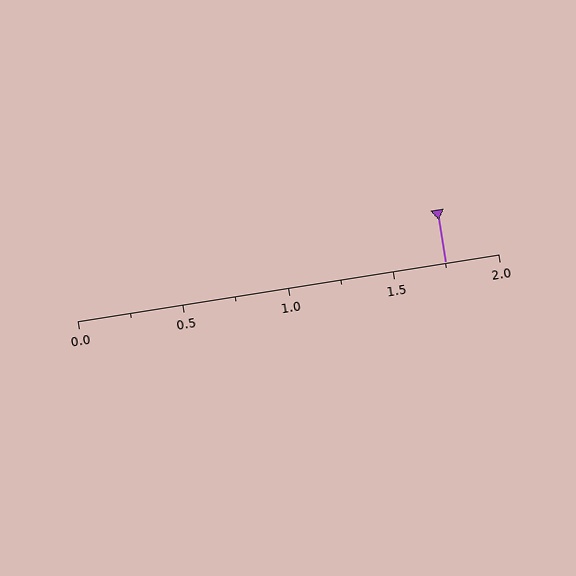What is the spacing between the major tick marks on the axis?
The major ticks are spaced 0.5 apart.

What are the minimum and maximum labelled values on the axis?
The axis runs from 0.0 to 2.0.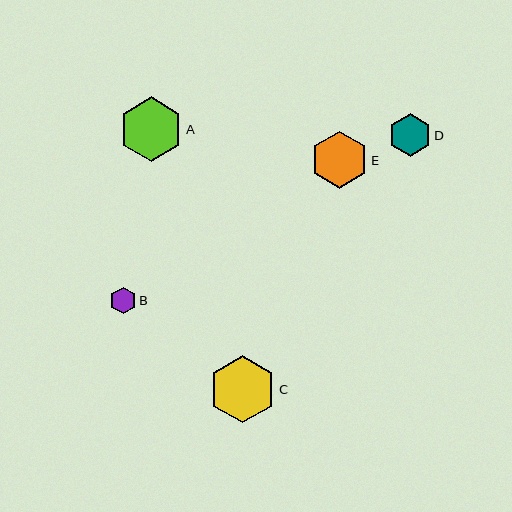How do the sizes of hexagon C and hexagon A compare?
Hexagon C and hexagon A are approximately the same size.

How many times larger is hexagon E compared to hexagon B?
Hexagon E is approximately 2.2 times the size of hexagon B.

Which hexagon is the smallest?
Hexagon B is the smallest with a size of approximately 26 pixels.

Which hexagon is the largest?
Hexagon C is the largest with a size of approximately 67 pixels.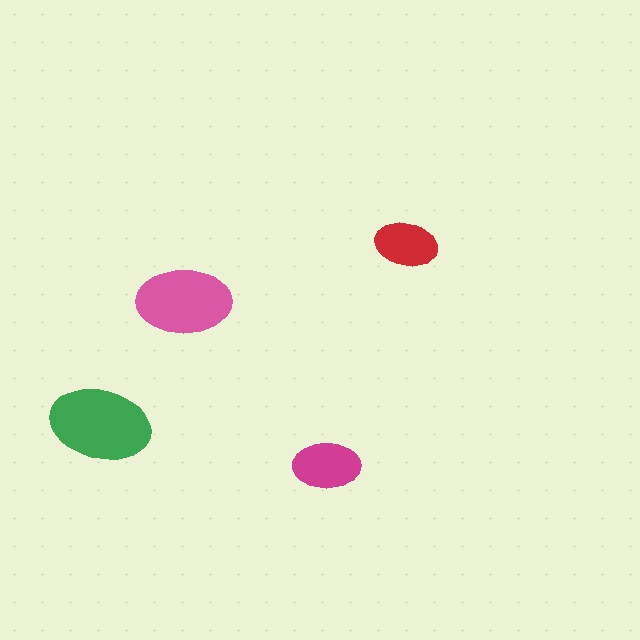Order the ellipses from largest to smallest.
the green one, the pink one, the magenta one, the red one.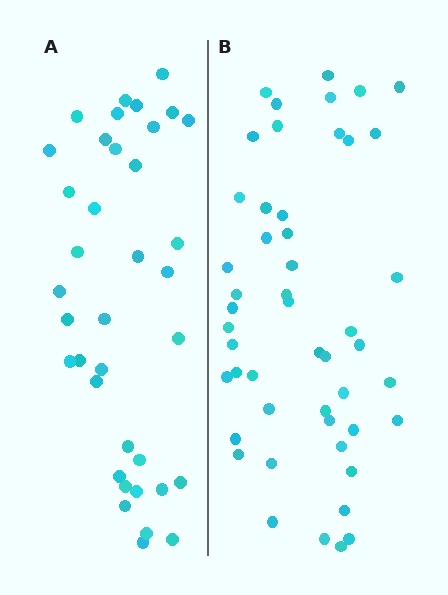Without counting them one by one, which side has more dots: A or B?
Region B (the right region) has more dots.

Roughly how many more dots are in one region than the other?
Region B has roughly 12 or so more dots than region A.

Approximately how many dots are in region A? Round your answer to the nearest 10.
About 40 dots. (The exact count is 37, which rounds to 40.)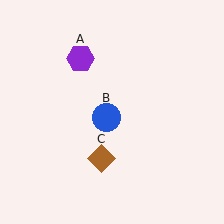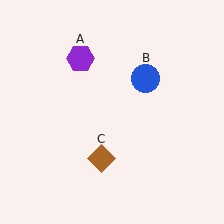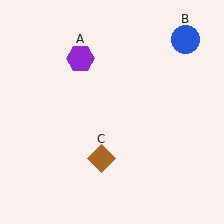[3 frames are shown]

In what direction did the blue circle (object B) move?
The blue circle (object B) moved up and to the right.